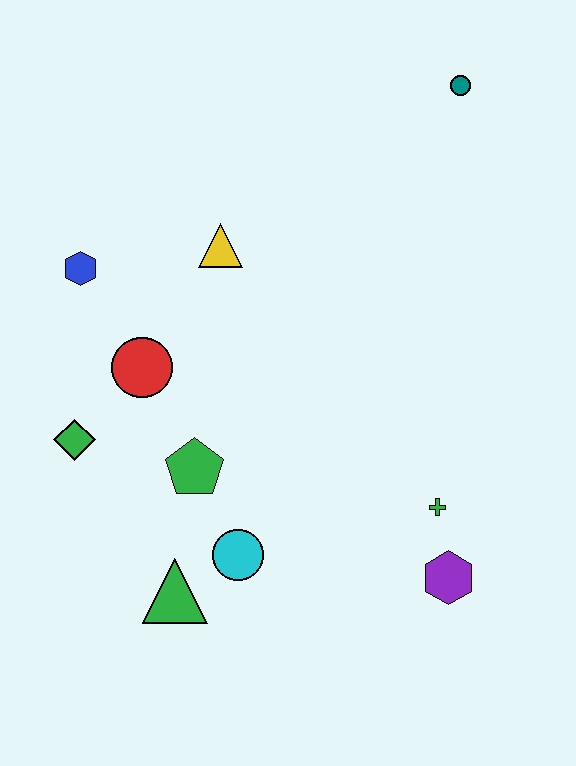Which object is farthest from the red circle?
The teal circle is farthest from the red circle.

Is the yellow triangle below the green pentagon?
No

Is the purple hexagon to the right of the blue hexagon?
Yes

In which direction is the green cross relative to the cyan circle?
The green cross is to the right of the cyan circle.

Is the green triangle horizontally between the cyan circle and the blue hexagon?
Yes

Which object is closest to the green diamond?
The red circle is closest to the green diamond.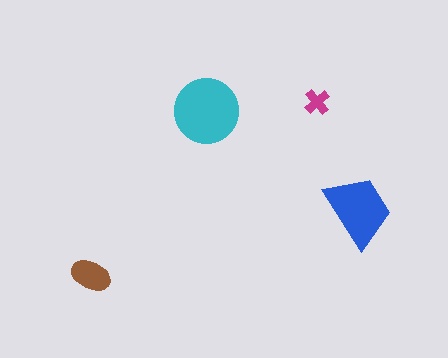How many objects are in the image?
There are 4 objects in the image.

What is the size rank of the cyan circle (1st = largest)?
1st.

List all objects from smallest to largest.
The magenta cross, the brown ellipse, the blue trapezoid, the cyan circle.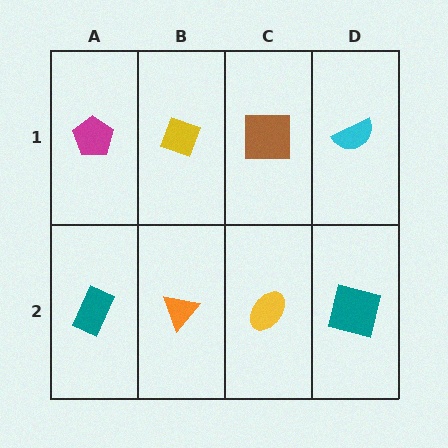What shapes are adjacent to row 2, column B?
A yellow diamond (row 1, column B), a teal rectangle (row 2, column A), a yellow ellipse (row 2, column C).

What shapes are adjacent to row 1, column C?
A yellow ellipse (row 2, column C), a yellow diamond (row 1, column B), a cyan semicircle (row 1, column D).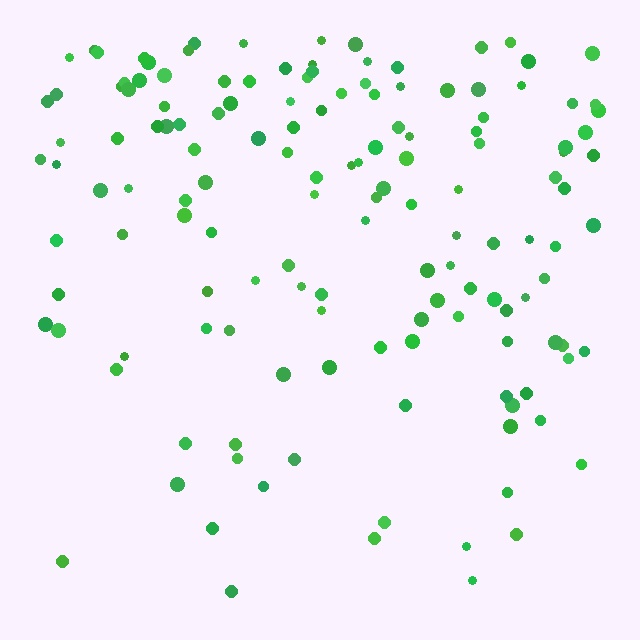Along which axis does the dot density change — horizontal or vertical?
Vertical.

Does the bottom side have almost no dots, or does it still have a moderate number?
Still a moderate number, just noticeably fewer than the top.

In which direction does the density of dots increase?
From bottom to top, with the top side densest.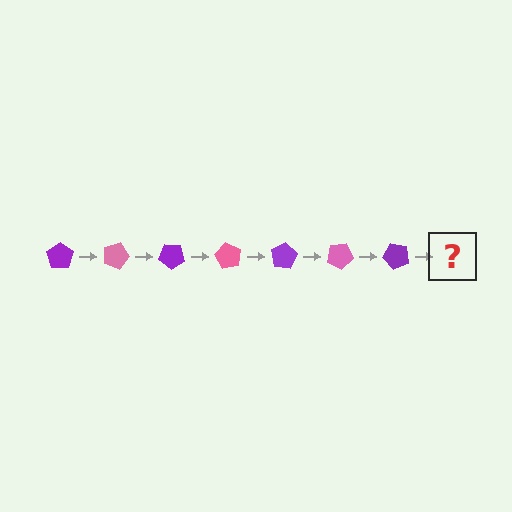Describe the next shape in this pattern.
It should be a pink pentagon, rotated 140 degrees from the start.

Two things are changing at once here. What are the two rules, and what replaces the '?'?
The two rules are that it rotates 20 degrees each step and the color cycles through purple and pink. The '?' should be a pink pentagon, rotated 140 degrees from the start.